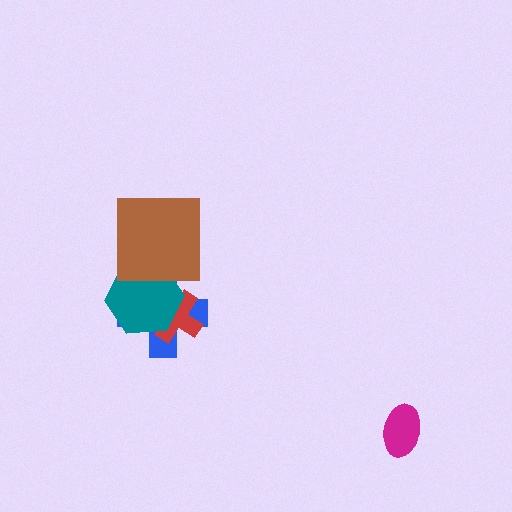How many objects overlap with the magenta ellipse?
0 objects overlap with the magenta ellipse.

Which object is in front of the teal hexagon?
The brown square is in front of the teal hexagon.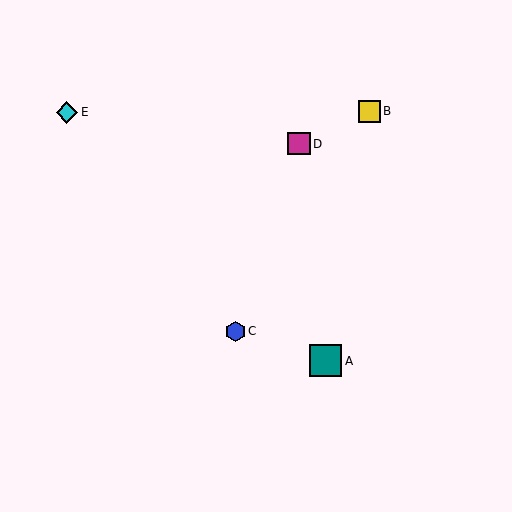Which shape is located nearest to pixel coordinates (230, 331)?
The blue hexagon (labeled C) at (235, 331) is nearest to that location.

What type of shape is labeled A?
Shape A is a teal square.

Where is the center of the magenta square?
The center of the magenta square is at (299, 144).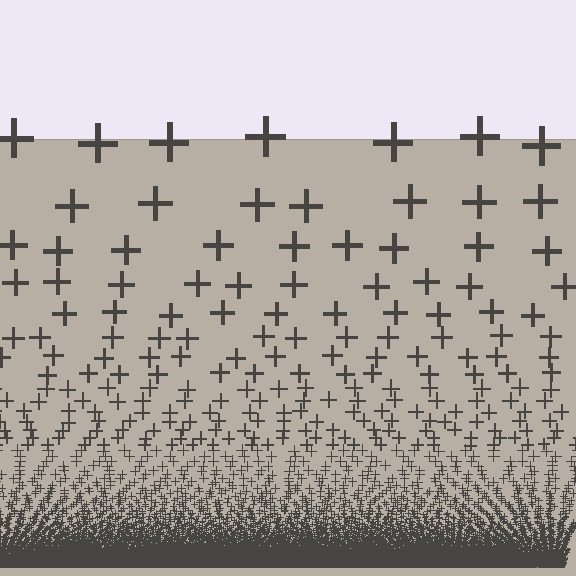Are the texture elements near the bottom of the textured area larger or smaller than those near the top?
Smaller. The gradient is inverted — elements near the bottom are smaller and denser.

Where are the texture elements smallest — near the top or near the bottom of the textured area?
Near the bottom.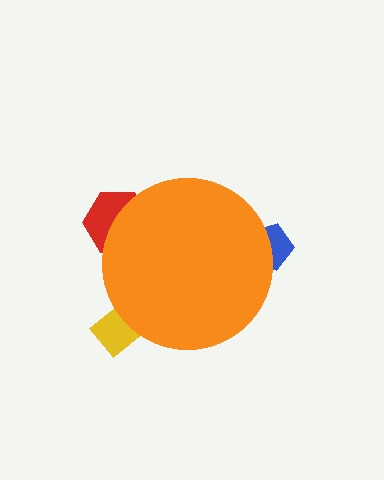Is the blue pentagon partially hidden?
Yes, the blue pentagon is partially hidden behind the orange circle.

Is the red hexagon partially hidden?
Yes, the red hexagon is partially hidden behind the orange circle.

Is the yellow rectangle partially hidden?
Yes, the yellow rectangle is partially hidden behind the orange circle.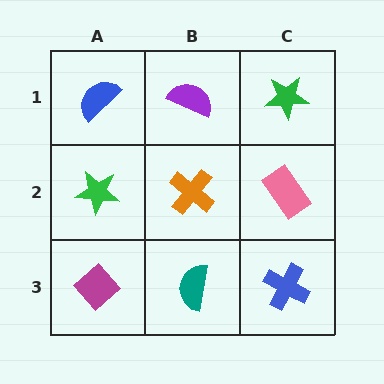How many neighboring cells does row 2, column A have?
3.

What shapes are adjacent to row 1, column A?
A green star (row 2, column A), a purple semicircle (row 1, column B).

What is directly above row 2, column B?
A purple semicircle.